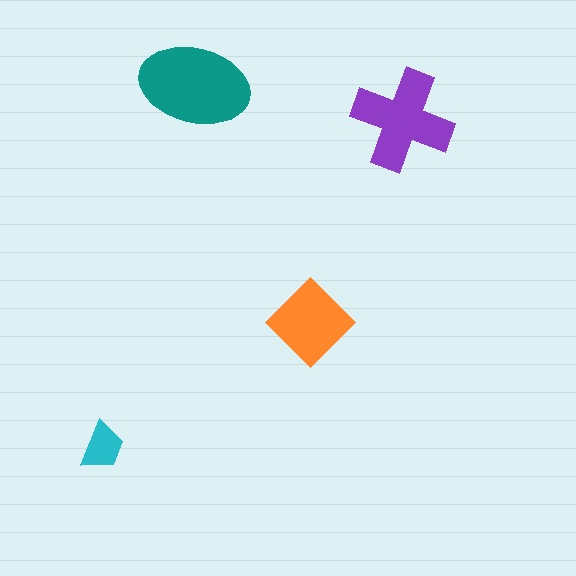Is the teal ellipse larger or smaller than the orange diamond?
Larger.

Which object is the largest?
The teal ellipse.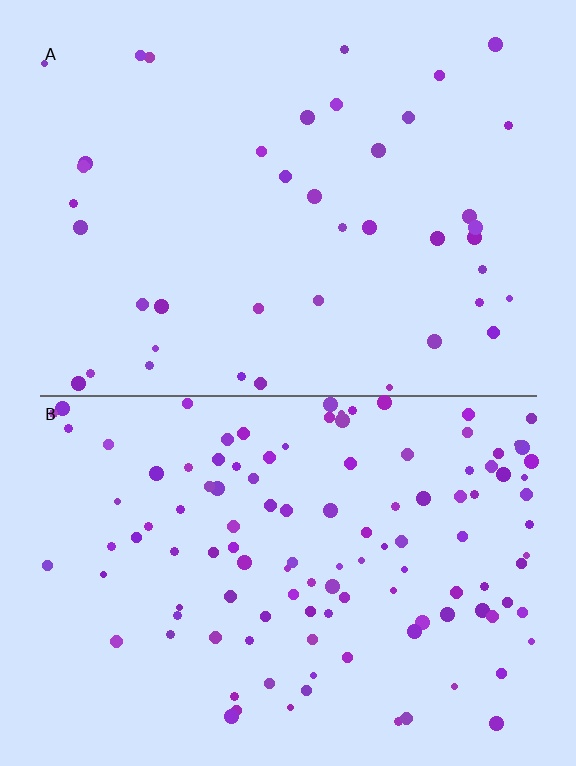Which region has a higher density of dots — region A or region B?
B (the bottom).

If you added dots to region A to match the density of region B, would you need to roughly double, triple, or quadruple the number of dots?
Approximately triple.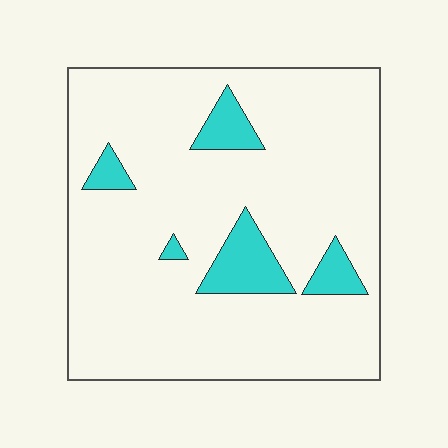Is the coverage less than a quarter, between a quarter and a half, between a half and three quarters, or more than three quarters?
Less than a quarter.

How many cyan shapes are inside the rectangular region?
5.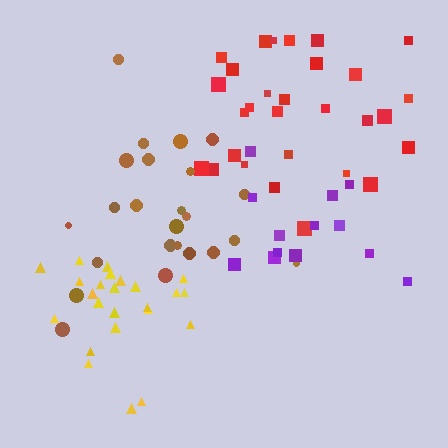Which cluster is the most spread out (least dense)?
Brown.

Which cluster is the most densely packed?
Yellow.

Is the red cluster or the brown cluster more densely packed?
Red.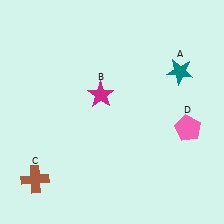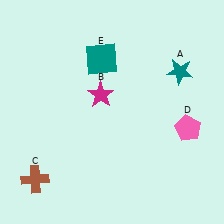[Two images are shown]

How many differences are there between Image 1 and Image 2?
There is 1 difference between the two images.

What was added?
A teal square (E) was added in Image 2.